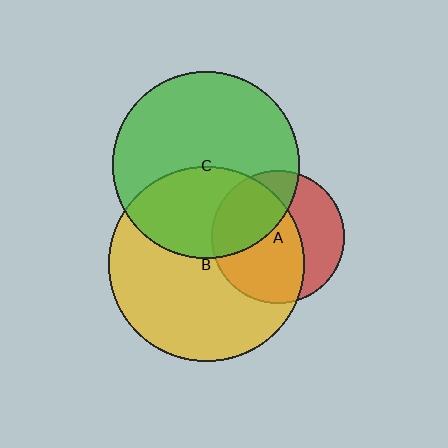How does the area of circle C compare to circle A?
Approximately 2.0 times.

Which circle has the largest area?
Circle B (yellow).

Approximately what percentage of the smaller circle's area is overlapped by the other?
Approximately 40%.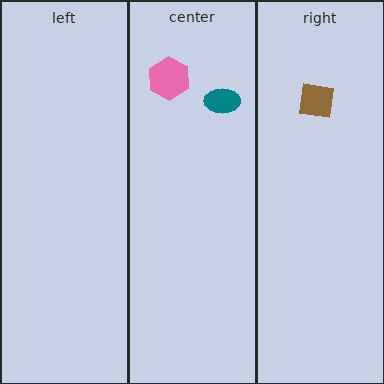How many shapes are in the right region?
1.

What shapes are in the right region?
The brown square.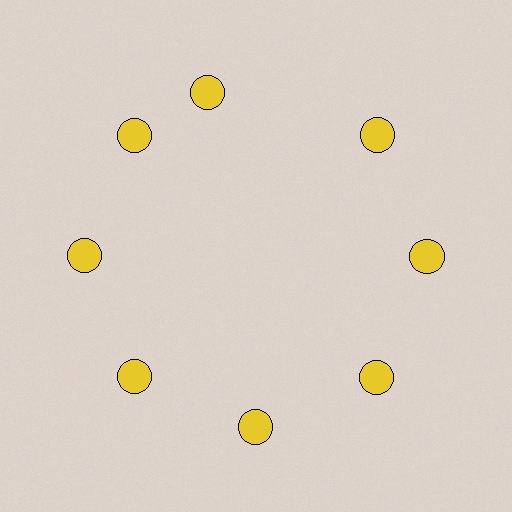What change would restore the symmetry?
The symmetry would be restored by rotating it back into even spacing with its neighbors so that all 8 circles sit at equal angles and equal distance from the center.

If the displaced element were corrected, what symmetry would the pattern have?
It would have 8-fold rotational symmetry — the pattern would map onto itself every 45 degrees.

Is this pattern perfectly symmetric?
No. The 8 yellow circles are arranged in a ring, but one element near the 12 o'clock position is rotated out of alignment along the ring, breaking the 8-fold rotational symmetry.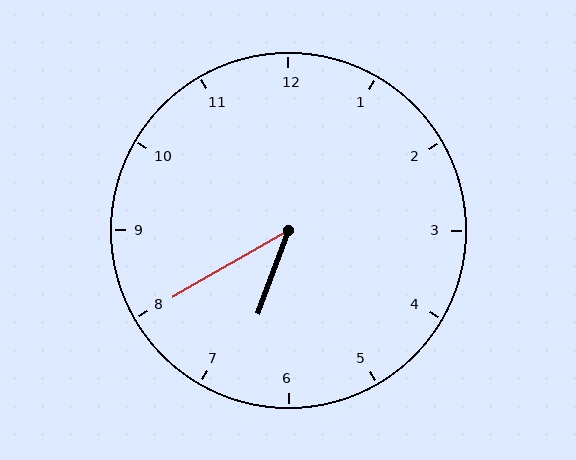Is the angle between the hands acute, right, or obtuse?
It is acute.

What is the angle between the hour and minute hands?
Approximately 40 degrees.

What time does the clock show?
6:40.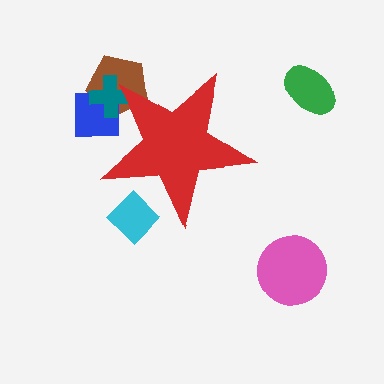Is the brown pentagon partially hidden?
Yes, the brown pentagon is partially hidden behind the red star.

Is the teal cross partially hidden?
Yes, the teal cross is partially hidden behind the red star.